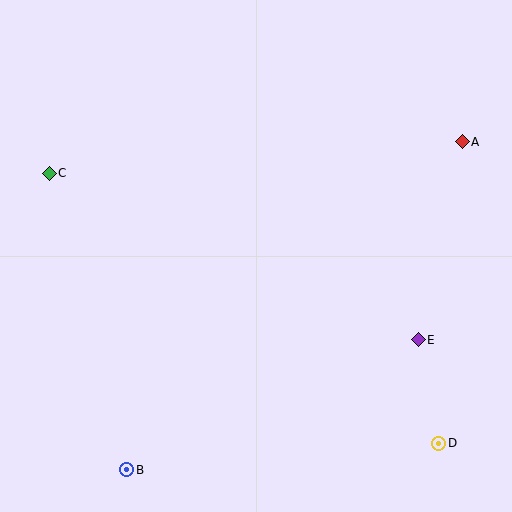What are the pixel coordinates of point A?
Point A is at (462, 142).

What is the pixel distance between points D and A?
The distance between D and A is 302 pixels.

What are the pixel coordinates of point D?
Point D is at (439, 443).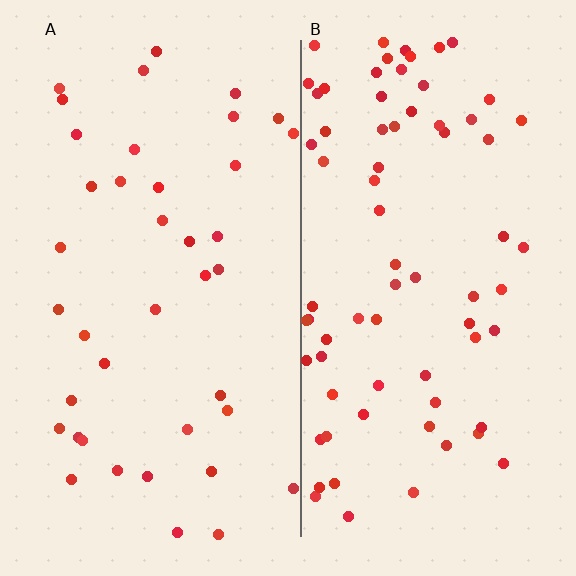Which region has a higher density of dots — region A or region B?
B (the right).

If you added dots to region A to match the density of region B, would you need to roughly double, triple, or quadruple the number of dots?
Approximately double.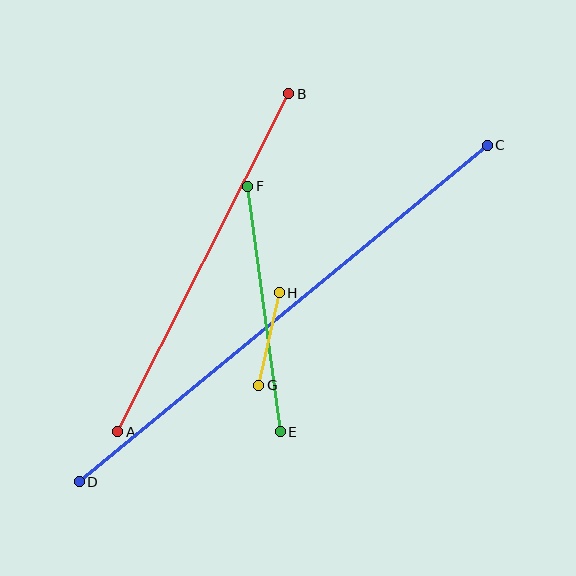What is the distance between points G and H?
The distance is approximately 95 pixels.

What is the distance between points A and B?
The distance is approximately 379 pixels.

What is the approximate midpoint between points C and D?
The midpoint is at approximately (283, 314) pixels.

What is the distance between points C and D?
The distance is approximately 529 pixels.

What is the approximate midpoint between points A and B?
The midpoint is at approximately (203, 263) pixels.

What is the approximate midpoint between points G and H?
The midpoint is at approximately (269, 339) pixels.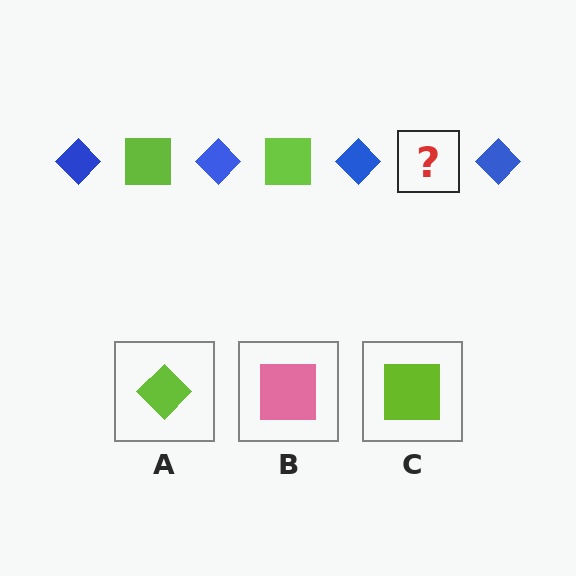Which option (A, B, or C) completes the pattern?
C.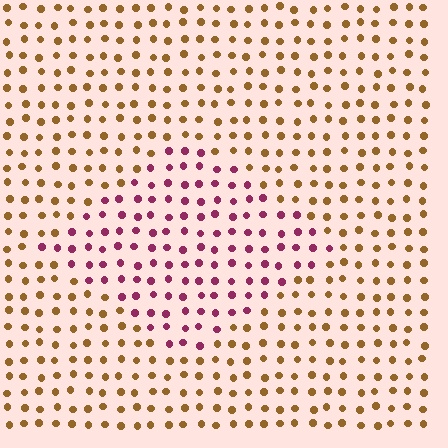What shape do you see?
I see a diamond.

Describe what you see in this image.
The image is filled with small brown elements in a uniform arrangement. A diamond-shaped region is visible where the elements are tinted to a slightly different hue, forming a subtle color boundary.